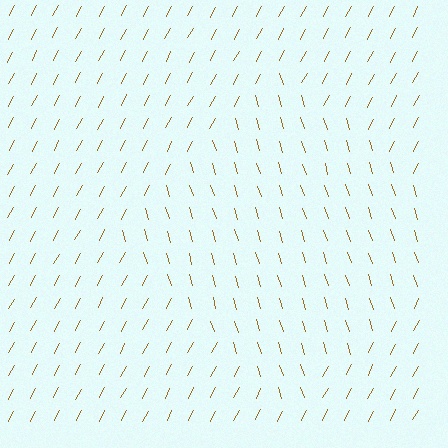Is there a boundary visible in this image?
Yes, there is a texture boundary formed by a change in line orientation.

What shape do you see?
I see a diamond.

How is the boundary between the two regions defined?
The boundary is defined purely by a change in line orientation (approximately 45 degrees difference). All lines are the same color and thickness.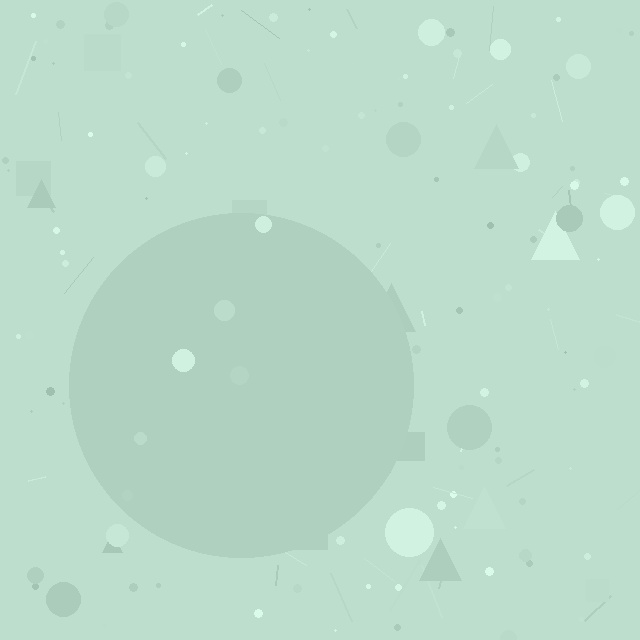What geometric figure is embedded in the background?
A circle is embedded in the background.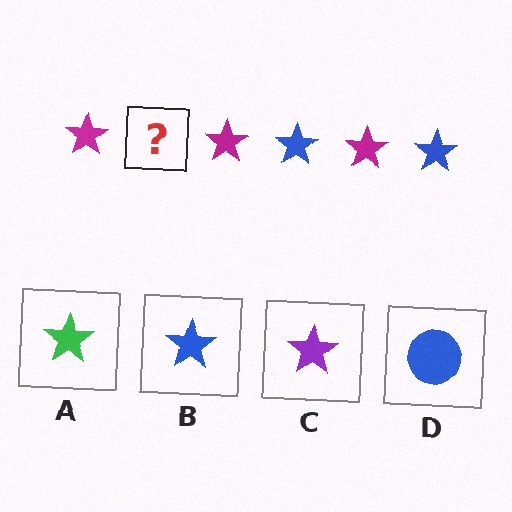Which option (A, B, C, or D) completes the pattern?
B.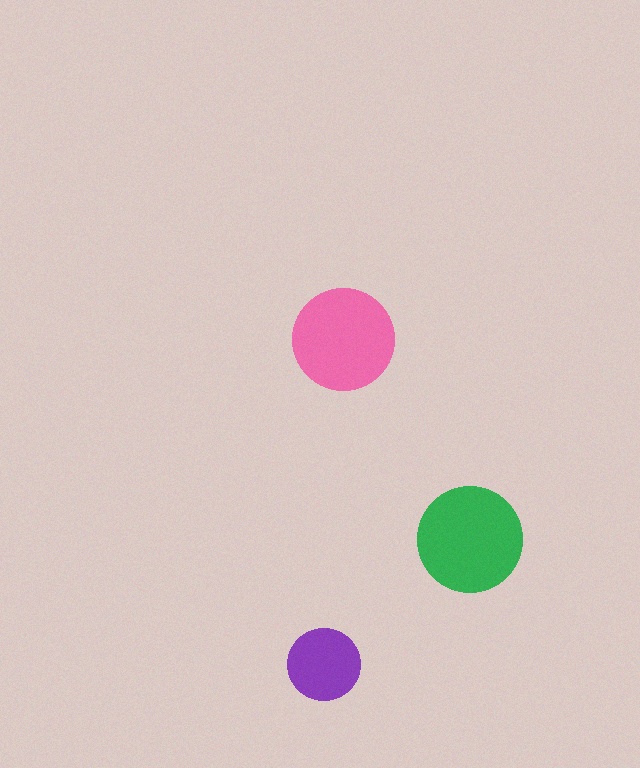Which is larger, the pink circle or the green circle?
The green one.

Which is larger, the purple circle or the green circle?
The green one.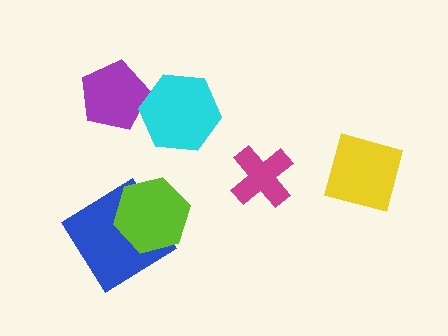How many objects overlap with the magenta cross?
0 objects overlap with the magenta cross.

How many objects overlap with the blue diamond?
1 object overlaps with the blue diamond.